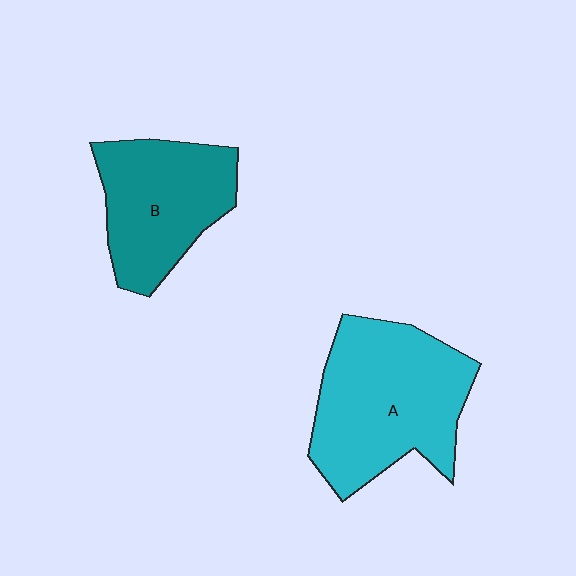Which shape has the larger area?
Shape A (cyan).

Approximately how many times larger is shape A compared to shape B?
Approximately 1.3 times.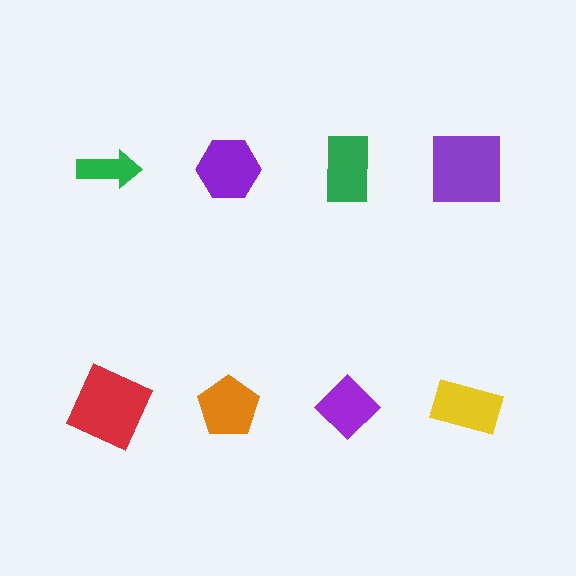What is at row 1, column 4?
A purple square.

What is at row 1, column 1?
A green arrow.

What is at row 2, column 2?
An orange pentagon.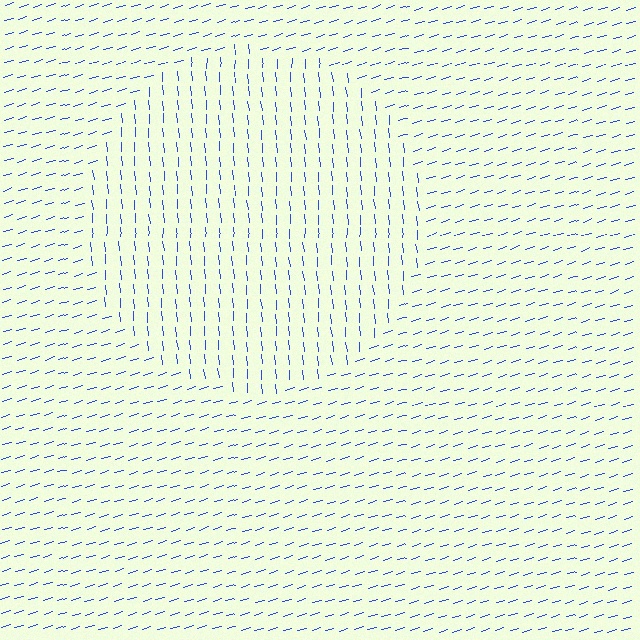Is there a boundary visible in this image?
Yes, there is a texture boundary formed by a change in line orientation.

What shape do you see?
I see a circle.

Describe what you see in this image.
The image is filled with small blue line segments. A circle region in the image has lines oriented differently from the surrounding lines, creating a visible texture boundary.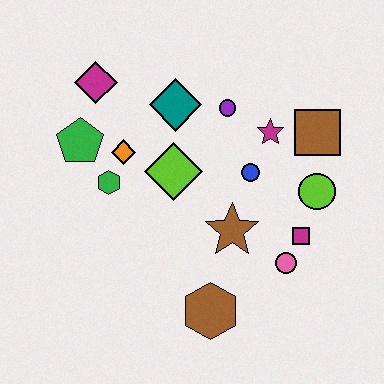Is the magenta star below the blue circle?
No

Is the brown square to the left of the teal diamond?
No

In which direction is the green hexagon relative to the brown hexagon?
The green hexagon is above the brown hexagon.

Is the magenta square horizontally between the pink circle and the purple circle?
No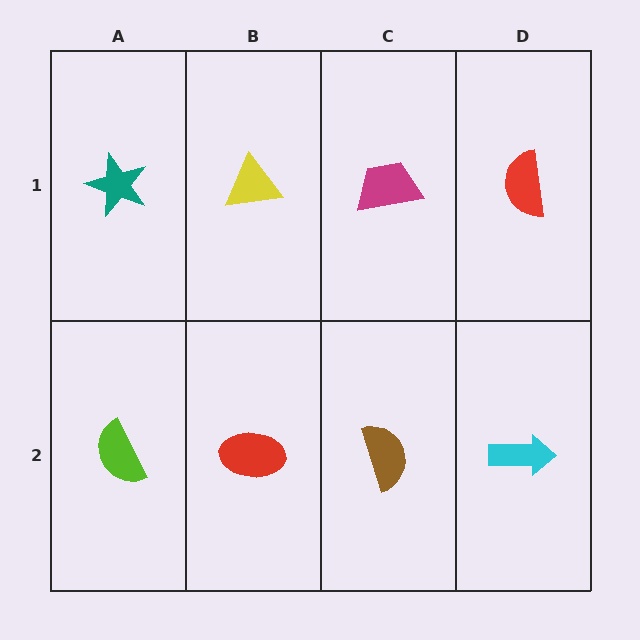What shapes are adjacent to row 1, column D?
A cyan arrow (row 2, column D), a magenta trapezoid (row 1, column C).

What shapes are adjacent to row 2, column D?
A red semicircle (row 1, column D), a brown semicircle (row 2, column C).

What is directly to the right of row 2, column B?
A brown semicircle.